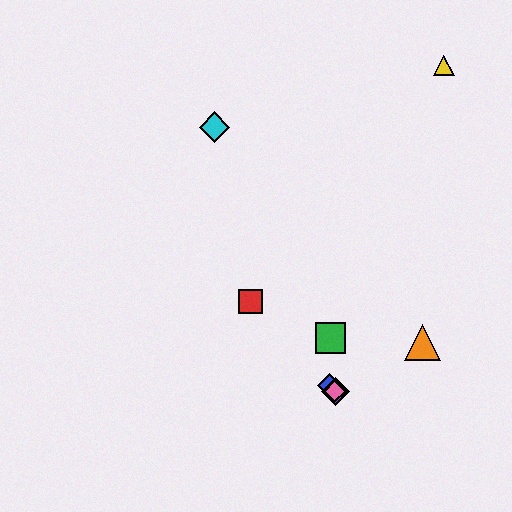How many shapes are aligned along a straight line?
4 shapes (the red square, the blue diamond, the purple diamond, the pink diamond) are aligned along a straight line.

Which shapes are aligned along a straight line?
The red square, the blue diamond, the purple diamond, the pink diamond are aligned along a straight line.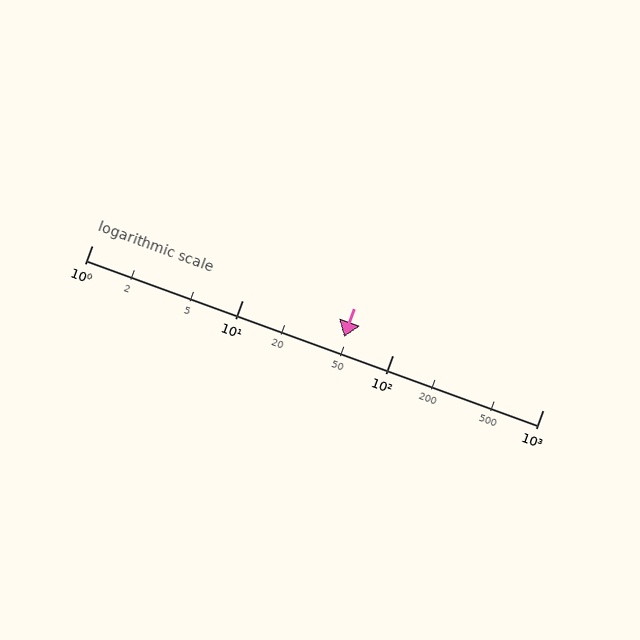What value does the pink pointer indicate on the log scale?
The pointer indicates approximately 48.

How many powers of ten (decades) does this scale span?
The scale spans 3 decades, from 1 to 1000.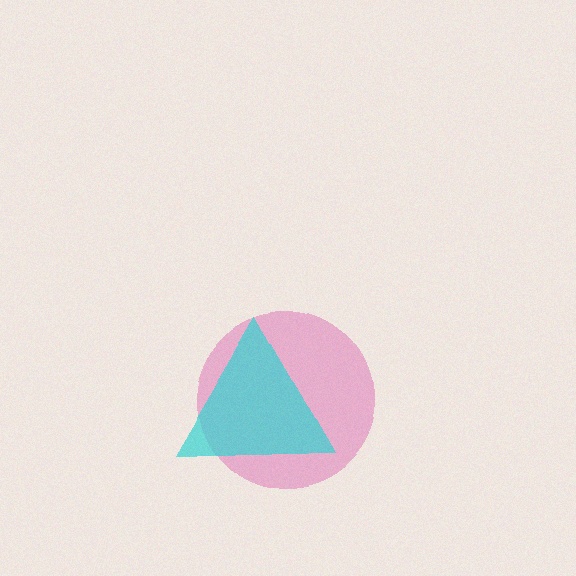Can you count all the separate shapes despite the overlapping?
Yes, there are 2 separate shapes.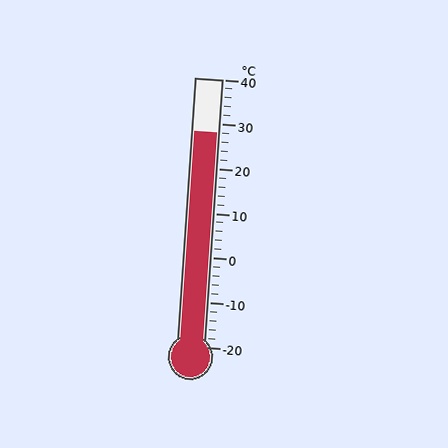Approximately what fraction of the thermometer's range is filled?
The thermometer is filled to approximately 80% of its range.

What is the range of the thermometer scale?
The thermometer scale ranges from -20°C to 40°C.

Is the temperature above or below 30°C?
The temperature is below 30°C.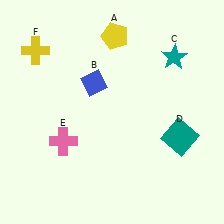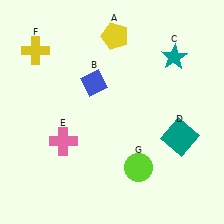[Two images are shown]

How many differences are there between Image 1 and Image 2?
There is 1 difference between the two images.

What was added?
A lime circle (G) was added in Image 2.